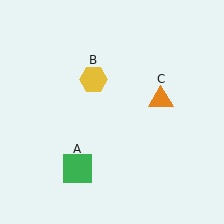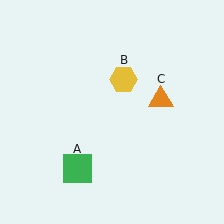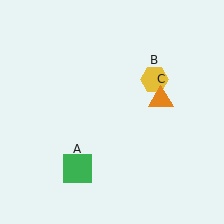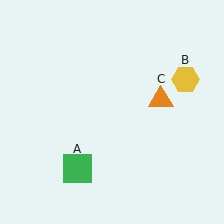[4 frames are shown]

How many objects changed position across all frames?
1 object changed position: yellow hexagon (object B).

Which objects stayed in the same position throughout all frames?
Green square (object A) and orange triangle (object C) remained stationary.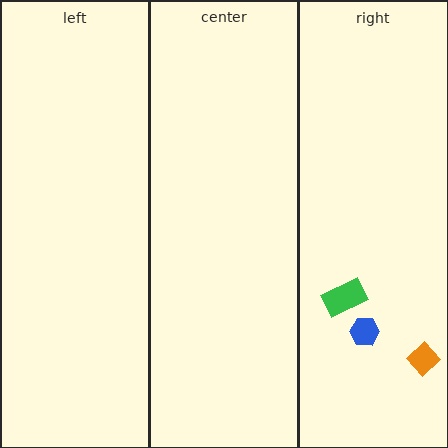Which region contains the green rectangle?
The right region.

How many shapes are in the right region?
3.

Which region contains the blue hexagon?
The right region.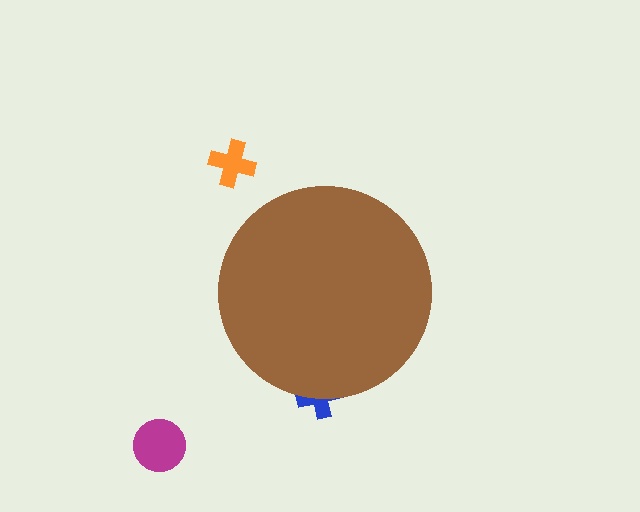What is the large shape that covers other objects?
A brown circle.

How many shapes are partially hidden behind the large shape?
1 shape is partially hidden.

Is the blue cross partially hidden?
Yes, the blue cross is partially hidden behind the brown circle.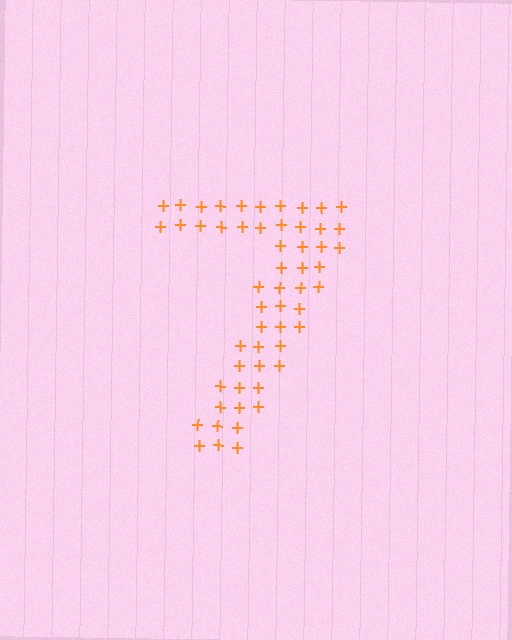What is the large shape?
The large shape is the digit 7.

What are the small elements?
The small elements are plus signs.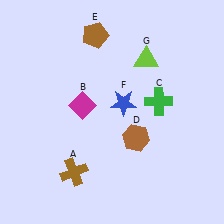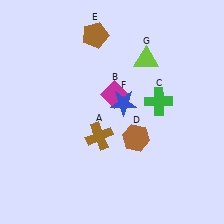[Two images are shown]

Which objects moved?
The objects that moved are: the brown cross (A), the magenta diamond (B).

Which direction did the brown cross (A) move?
The brown cross (A) moved up.